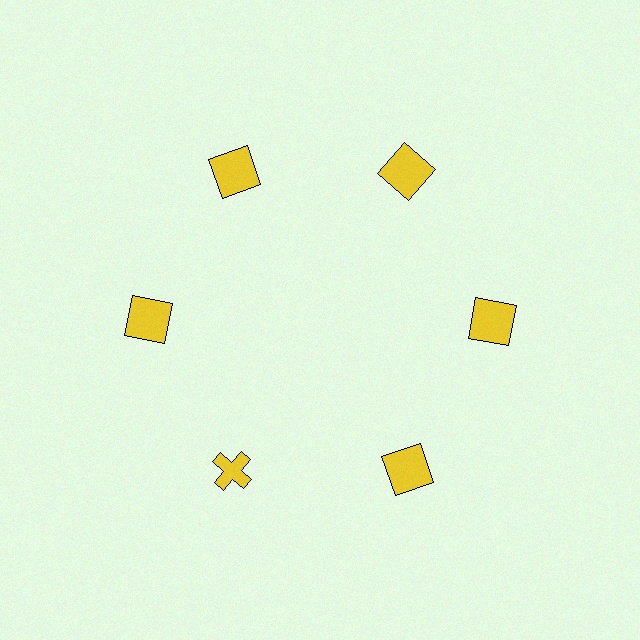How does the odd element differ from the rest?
It has a different shape: cross instead of square.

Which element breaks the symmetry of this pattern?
The yellow cross at roughly the 7 o'clock position breaks the symmetry. All other shapes are yellow squares.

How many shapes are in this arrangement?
There are 6 shapes arranged in a ring pattern.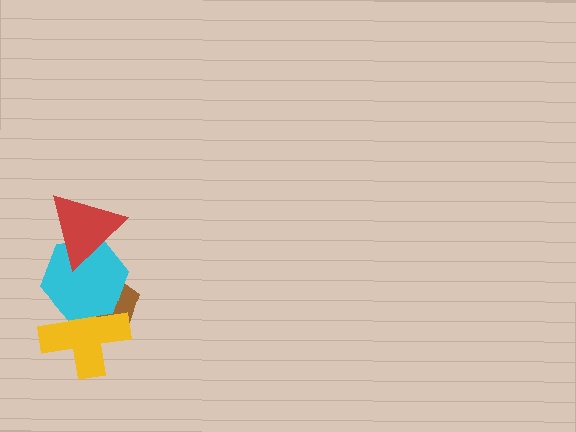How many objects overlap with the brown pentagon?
2 objects overlap with the brown pentagon.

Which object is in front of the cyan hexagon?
The red triangle is in front of the cyan hexagon.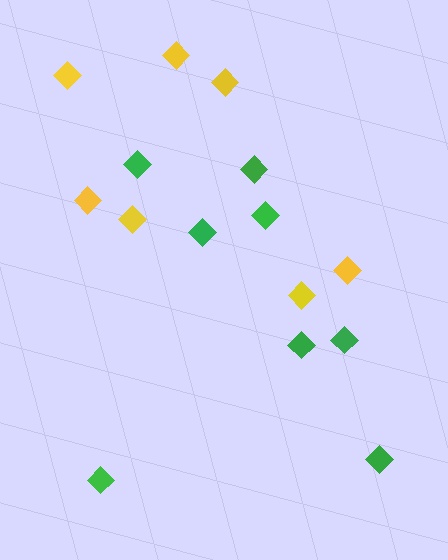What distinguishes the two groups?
There are 2 groups: one group of green diamonds (8) and one group of yellow diamonds (7).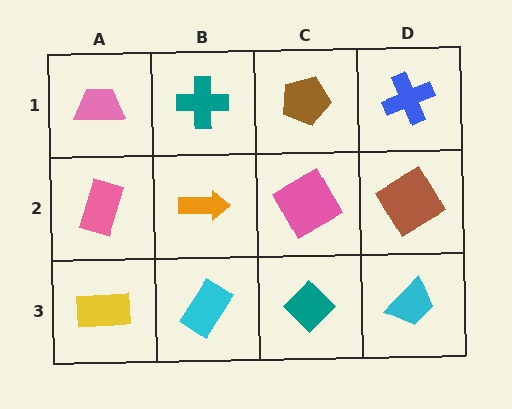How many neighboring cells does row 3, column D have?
2.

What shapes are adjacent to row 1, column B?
An orange arrow (row 2, column B), a pink trapezoid (row 1, column A), a brown pentagon (row 1, column C).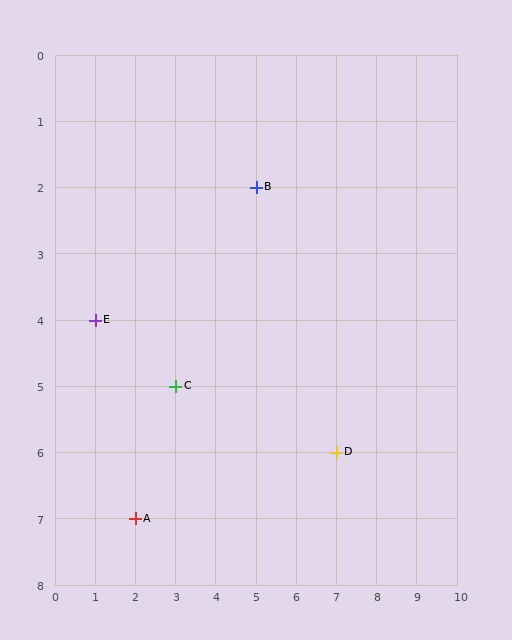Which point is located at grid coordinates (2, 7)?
Point A is at (2, 7).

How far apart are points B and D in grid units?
Points B and D are 2 columns and 4 rows apart (about 4.5 grid units diagonally).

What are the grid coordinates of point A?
Point A is at grid coordinates (2, 7).